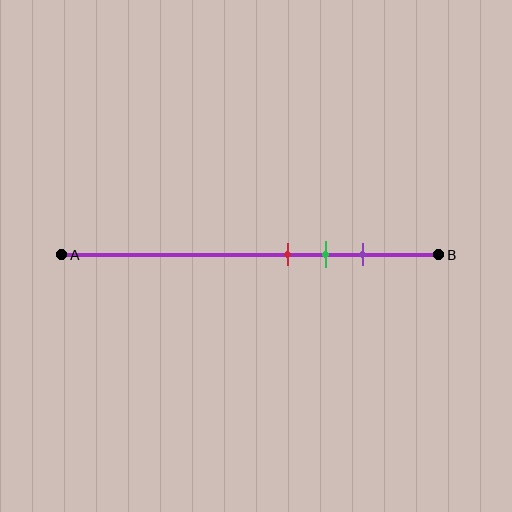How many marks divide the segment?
There are 3 marks dividing the segment.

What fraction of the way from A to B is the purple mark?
The purple mark is approximately 80% (0.8) of the way from A to B.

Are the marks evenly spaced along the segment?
Yes, the marks are approximately evenly spaced.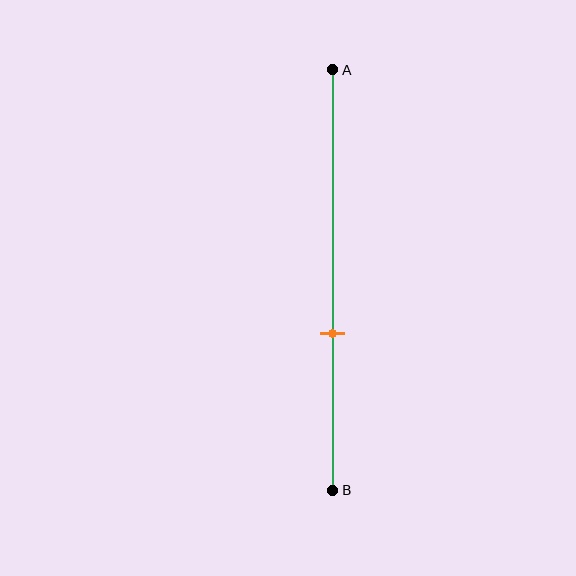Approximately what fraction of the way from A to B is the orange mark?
The orange mark is approximately 65% of the way from A to B.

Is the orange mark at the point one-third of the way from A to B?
No, the mark is at about 65% from A, not at the 33% one-third point.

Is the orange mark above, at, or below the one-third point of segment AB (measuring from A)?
The orange mark is below the one-third point of segment AB.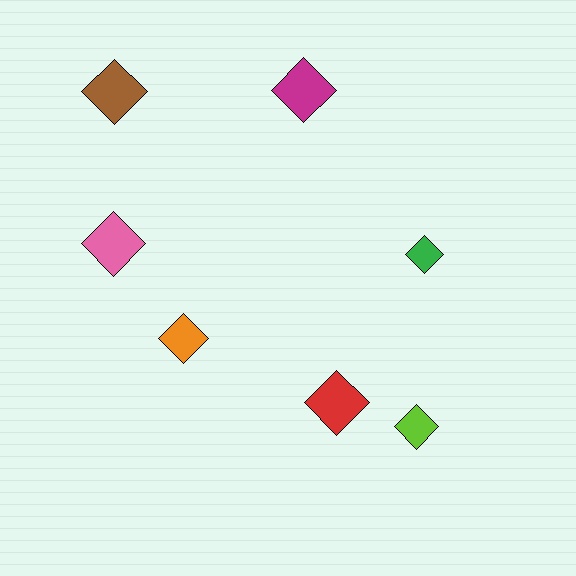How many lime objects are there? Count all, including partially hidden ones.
There is 1 lime object.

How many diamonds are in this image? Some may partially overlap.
There are 7 diamonds.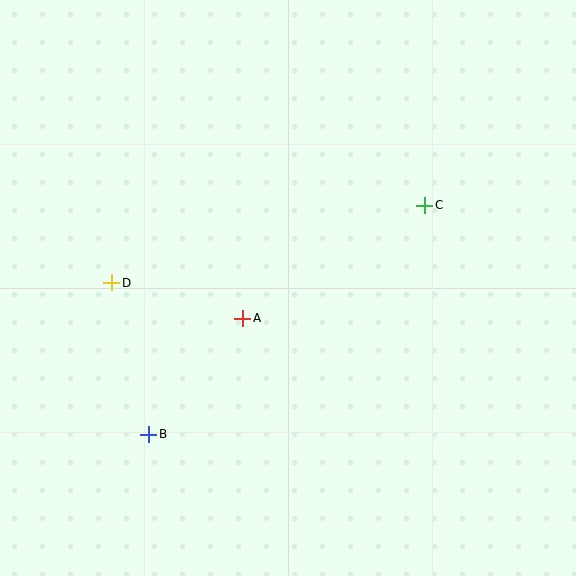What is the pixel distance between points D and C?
The distance between D and C is 322 pixels.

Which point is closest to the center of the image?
Point A at (243, 318) is closest to the center.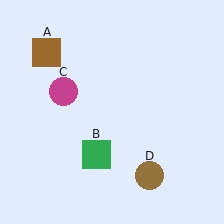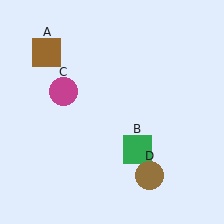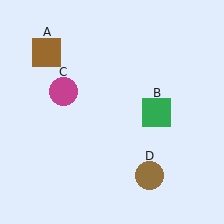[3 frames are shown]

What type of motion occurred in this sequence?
The green square (object B) rotated counterclockwise around the center of the scene.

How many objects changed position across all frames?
1 object changed position: green square (object B).